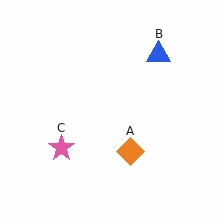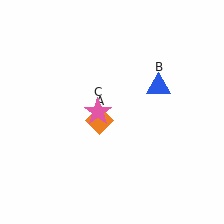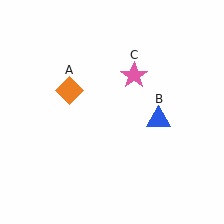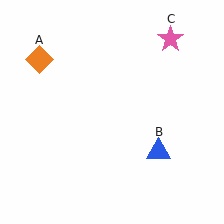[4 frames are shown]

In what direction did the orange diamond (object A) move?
The orange diamond (object A) moved up and to the left.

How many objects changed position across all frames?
3 objects changed position: orange diamond (object A), blue triangle (object B), pink star (object C).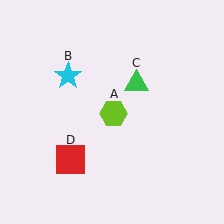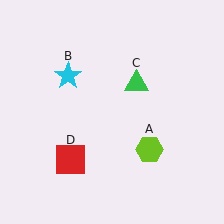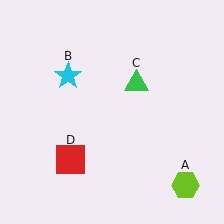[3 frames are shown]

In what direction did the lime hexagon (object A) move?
The lime hexagon (object A) moved down and to the right.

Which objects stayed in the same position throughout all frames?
Cyan star (object B) and green triangle (object C) and red square (object D) remained stationary.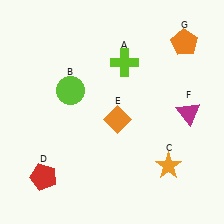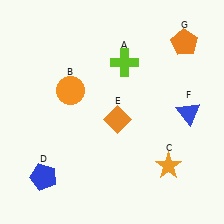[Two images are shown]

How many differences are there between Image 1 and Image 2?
There are 3 differences between the two images.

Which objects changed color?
B changed from lime to orange. D changed from red to blue. F changed from magenta to blue.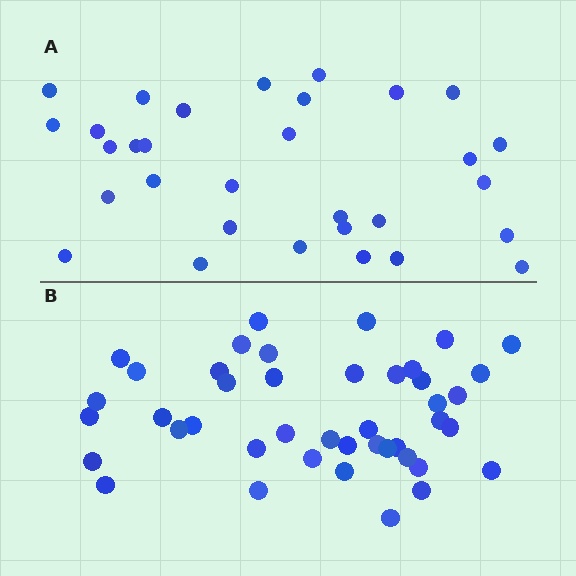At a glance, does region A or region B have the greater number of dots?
Region B (the bottom region) has more dots.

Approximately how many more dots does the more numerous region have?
Region B has roughly 12 or so more dots than region A.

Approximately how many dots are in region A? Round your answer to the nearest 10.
About 30 dots. (The exact count is 31, which rounds to 30.)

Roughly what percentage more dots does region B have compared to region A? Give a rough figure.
About 40% more.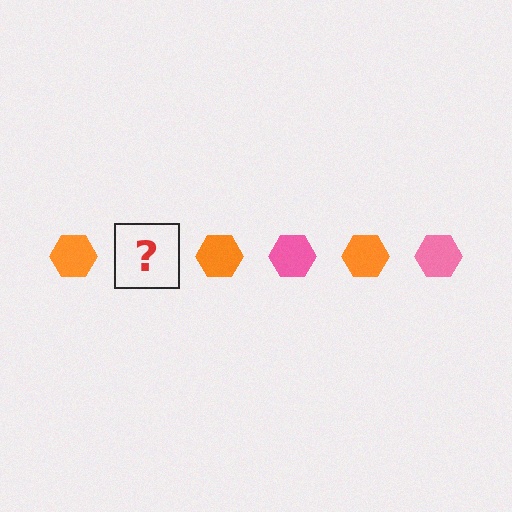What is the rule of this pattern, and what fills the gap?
The rule is that the pattern cycles through orange, pink hexagons. The gap should be filled with a pink hexagon.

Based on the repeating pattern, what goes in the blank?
The blank should be a pink hexagon.